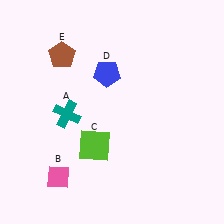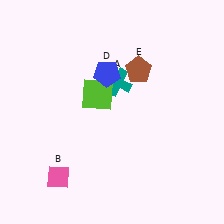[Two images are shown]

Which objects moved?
The objects that moved are: the teal cross (A), the lime square (C), the brown pentagon (E).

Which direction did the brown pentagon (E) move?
The brown pentagon (E) moved right.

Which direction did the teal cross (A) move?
The teal cross (A) moved right.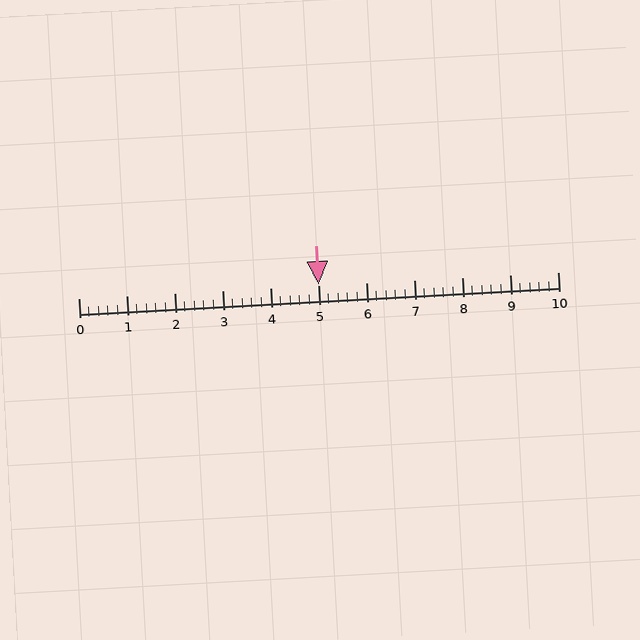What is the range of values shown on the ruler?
The ruler shows values from 0 to 10.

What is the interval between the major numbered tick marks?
The major tick marks are spaced 1 units apart.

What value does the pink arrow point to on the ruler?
The pink arrow points to approximately 5.0.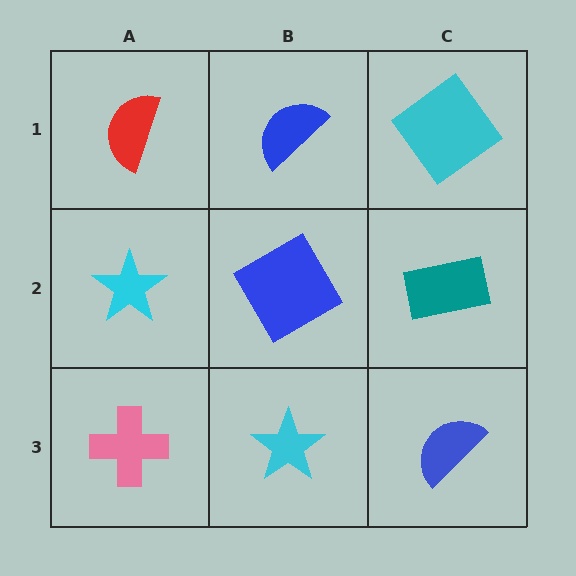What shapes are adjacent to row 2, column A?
A red semicircle (row 1, column A), a pink cross (row 3, column A), a blue square (row 2, column B).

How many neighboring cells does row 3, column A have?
2.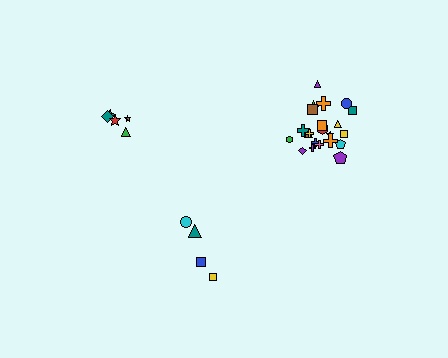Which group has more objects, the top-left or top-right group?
The top-right group.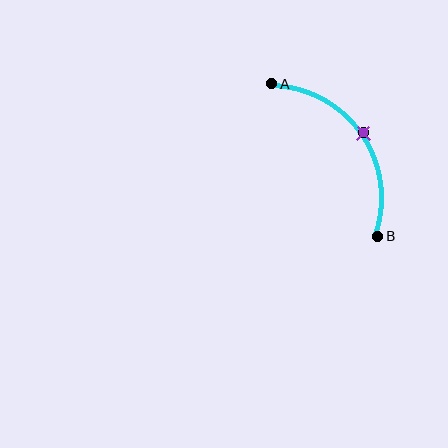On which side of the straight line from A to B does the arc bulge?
The arc bulges above and to the right of the straight line connecting A and B.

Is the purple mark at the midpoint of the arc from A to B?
Yes. The purple mark lies on the arc at equal arc-length from both A and B — it is the arc midpoint.